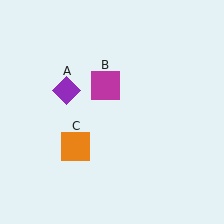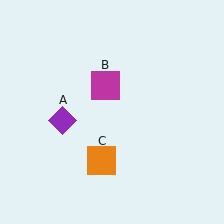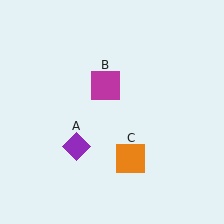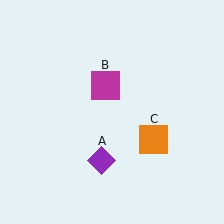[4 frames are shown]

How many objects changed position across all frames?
2 objects changed position: purple diamond (object A), orange square (object C).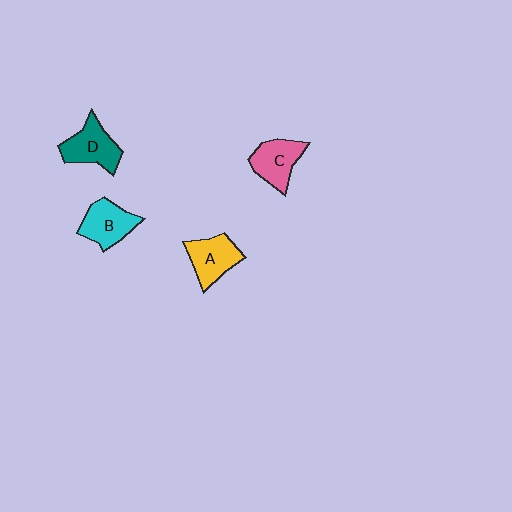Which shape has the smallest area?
Shape A (yellow).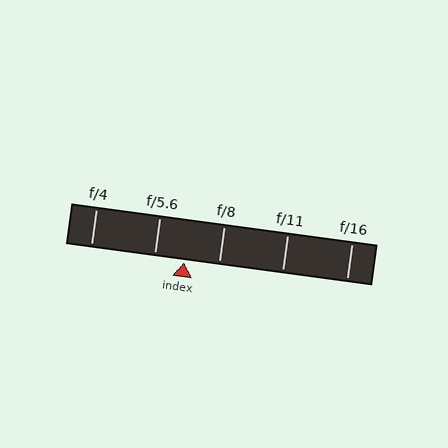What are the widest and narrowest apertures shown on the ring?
The widest aperture shown is f/4 and the narrowest is f/16.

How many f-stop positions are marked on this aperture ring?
There are 5 f-stop positions marked.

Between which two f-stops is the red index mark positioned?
The index mark is between f/5.6 and f/8.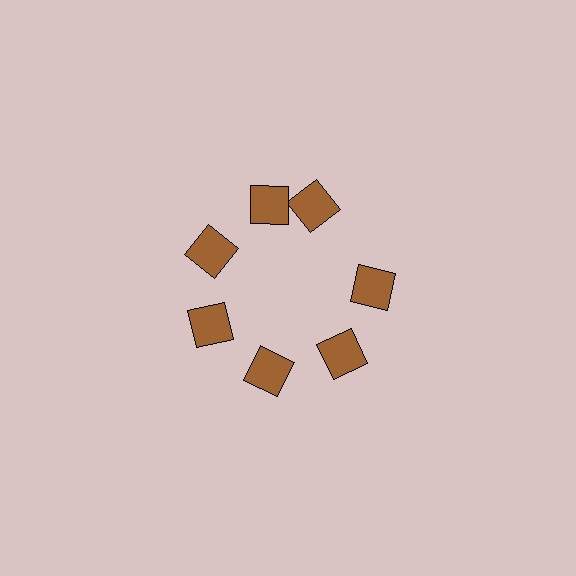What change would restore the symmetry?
The symmetry would be restored by rotating it back into even spacing with its neighbors so that all 7 squares sit at equal angles and equal distance from the center.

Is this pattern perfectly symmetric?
No. The 7 brown squares are arranged in a ring, but one element near the 1 o'clock position is rotated out of alignment along the ring, breaking the 7-fold rotational symmetry.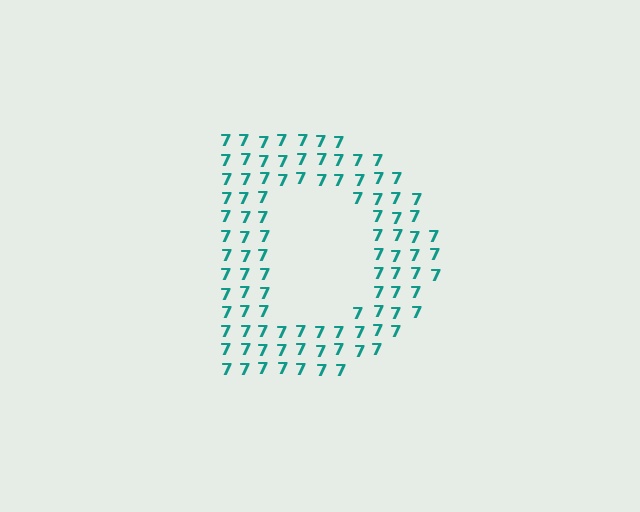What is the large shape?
The large shape is the letter D.